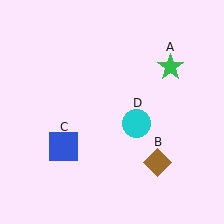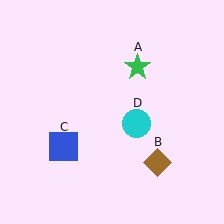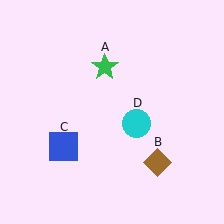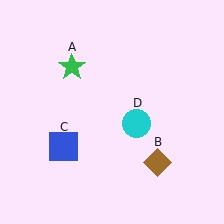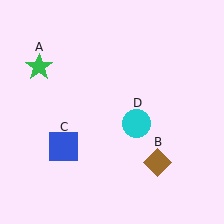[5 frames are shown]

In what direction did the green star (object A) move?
The green star (object A) moved left.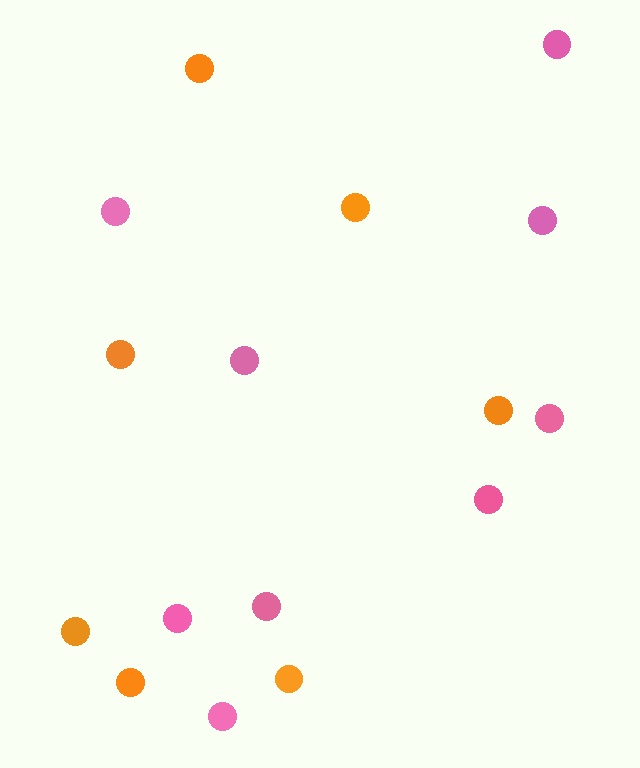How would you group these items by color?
There are 2 groups: one group of pink circles (9) and one group of orange circles (7).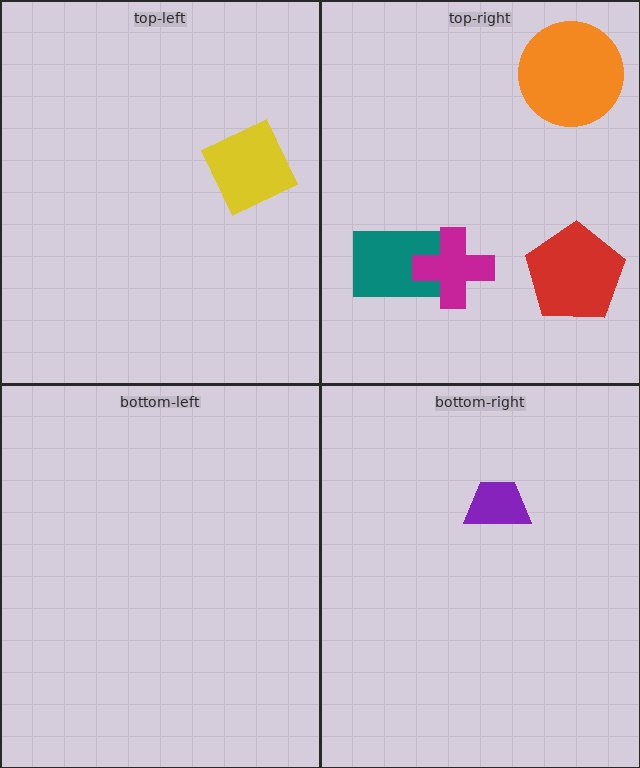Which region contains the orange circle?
The top-right region.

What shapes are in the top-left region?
The yellow diamond.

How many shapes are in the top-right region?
4.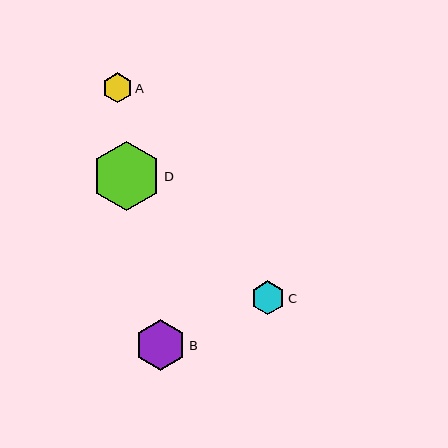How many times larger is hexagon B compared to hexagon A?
Hexagon B is approximately 1.7 times the size of hexagon A.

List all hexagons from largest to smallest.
From largest to smallest: D, B, C, A.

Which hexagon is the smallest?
Hexagon A is the smallest with a size of approximately 30 pixels.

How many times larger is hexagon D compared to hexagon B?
Hexagon D is approximately 1.4 times the size of hexagon B.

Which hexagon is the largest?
Hexagon D is the largest with a size of approximately 69 pixels.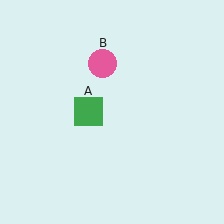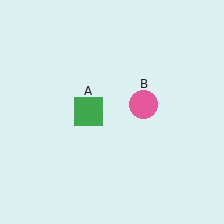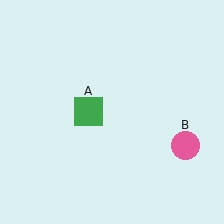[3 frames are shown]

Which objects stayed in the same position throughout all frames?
Green square (object A) remained stationary.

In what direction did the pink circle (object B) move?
The pink circle (object B) moved down and to the right.